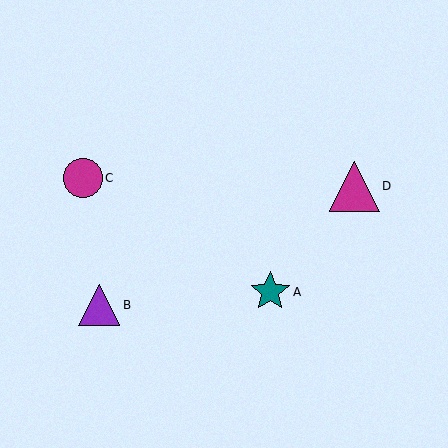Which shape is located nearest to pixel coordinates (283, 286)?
The teal star (labeled A) at (270, 292) is nearest to that location.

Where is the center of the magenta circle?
The center of the magenta circle is at (83, 178).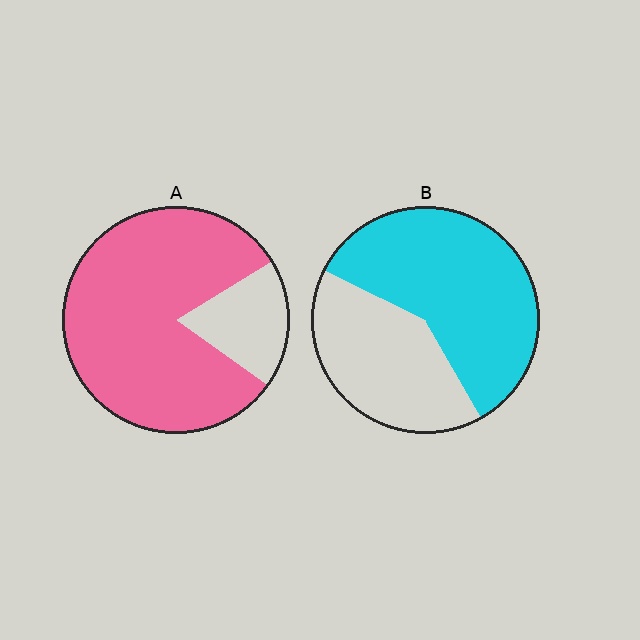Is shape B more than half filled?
Yes.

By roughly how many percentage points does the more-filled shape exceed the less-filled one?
By roughly 20 percentage points (A over B).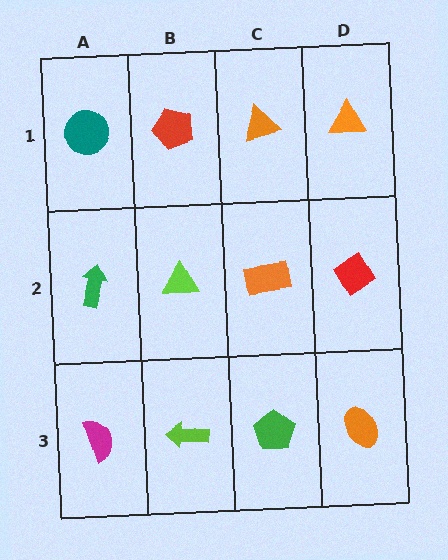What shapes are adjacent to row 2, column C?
An orange triangle (row 1, column C), a green pentagon (row 3, column C), a lime triangle (row 2, column B), a red diamond (row 2, column D).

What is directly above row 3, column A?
A green arrow.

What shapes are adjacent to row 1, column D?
A red diamond (row 2, column D), an orange triangle (row 1, column C).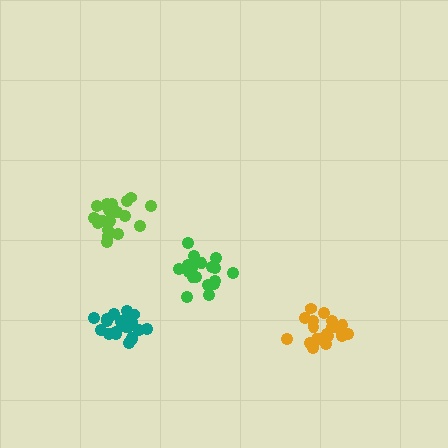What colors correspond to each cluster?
The clusters are colored: green, lime, orange, teal.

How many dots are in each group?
Group 1: 20 dots, Group 2: 21 dots, Group 3: 21 dots, Group 4: 21 dots (83 total).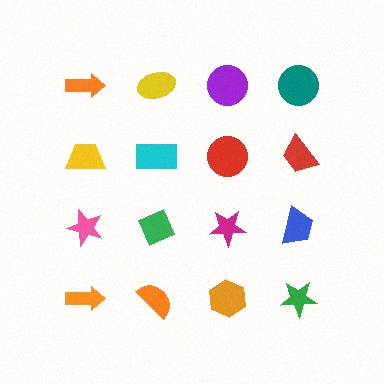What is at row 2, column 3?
A red circle.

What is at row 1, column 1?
An orange arrow.